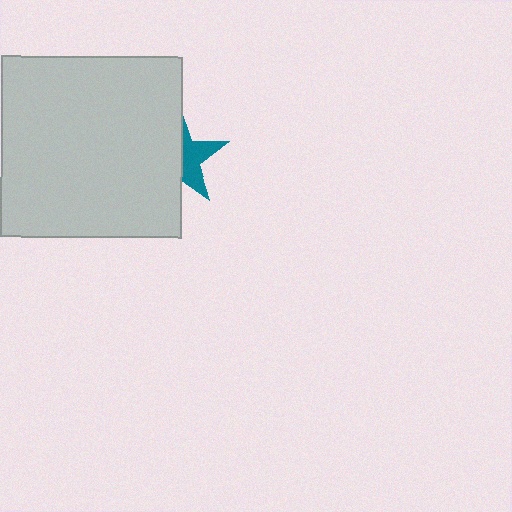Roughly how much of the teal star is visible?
A small part of it is visible (roughly 44%).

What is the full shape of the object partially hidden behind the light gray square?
The partially hidden object is a teal star.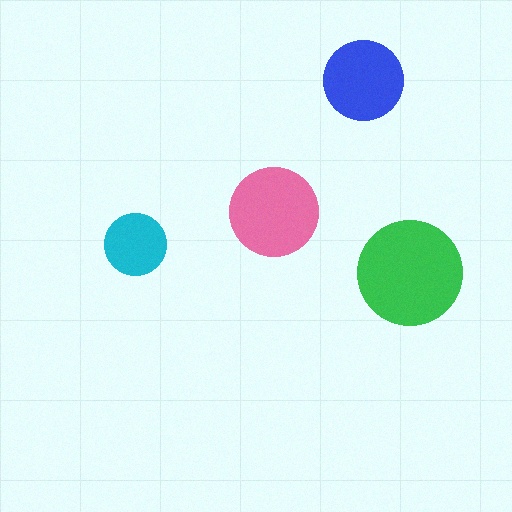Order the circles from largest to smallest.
the green one, the pink one, the blue one, the cyan one.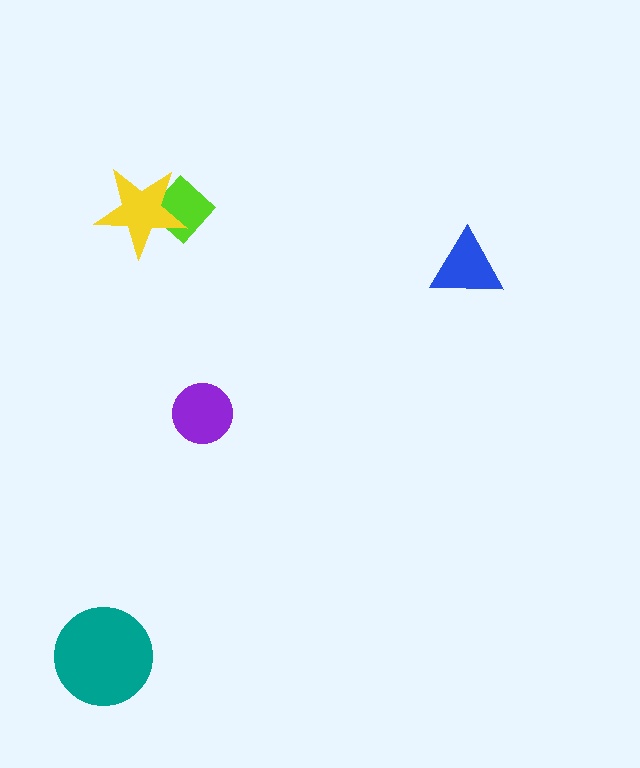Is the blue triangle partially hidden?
No, no other shape covers it.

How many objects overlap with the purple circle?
0 objects overlap with the purple circle.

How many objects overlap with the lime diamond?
1 object overlaps with the lime diamond.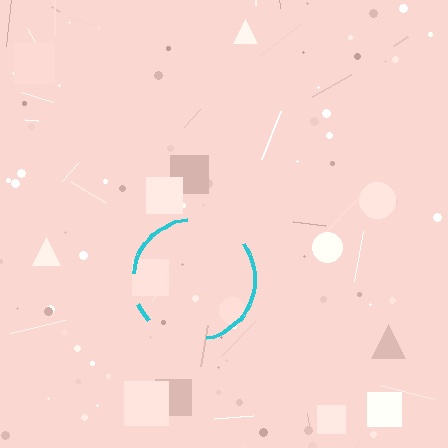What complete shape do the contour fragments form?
The contour fragments form a circle.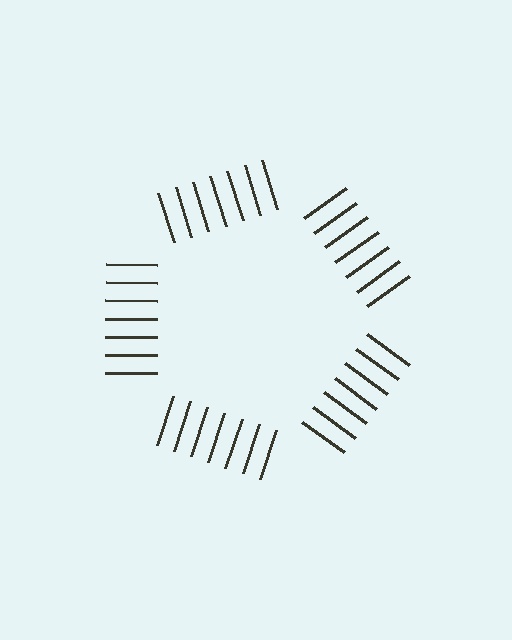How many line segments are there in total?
35 — 7 along each of the 5 edges.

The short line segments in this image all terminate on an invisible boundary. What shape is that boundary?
An illusory pentagon — the line segments terminate on its edges but no continuous stroke is drawn.